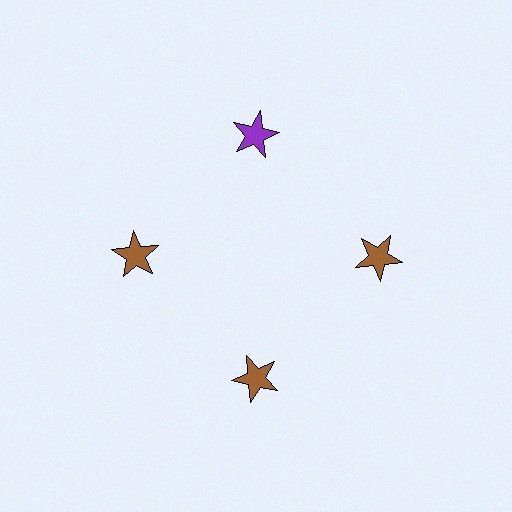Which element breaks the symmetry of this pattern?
The purple star at roughly the 12 o'clock position breaks the symmetry. All other shapes are brown stars.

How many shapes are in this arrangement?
There are 4 shapes arranged in a ring pattern.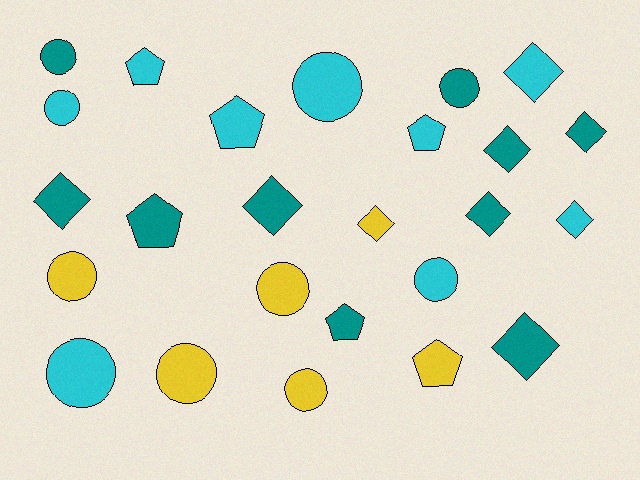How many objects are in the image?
There are 25 objects.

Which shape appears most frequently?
Circle, with 10 objects.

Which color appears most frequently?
Teal, with 10 objects.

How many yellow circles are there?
There are 4 yellow circles.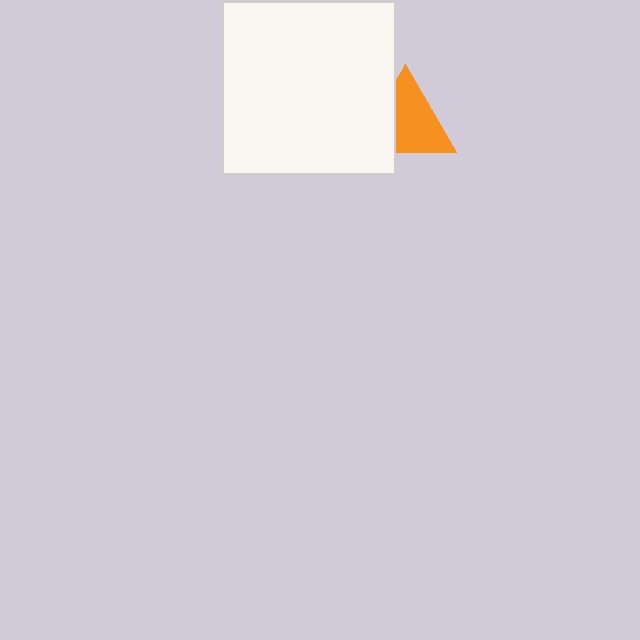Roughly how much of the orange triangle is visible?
Most of it is visible (roughly 67%).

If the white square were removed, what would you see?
You would see the complete orange triangle.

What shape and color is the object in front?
The object in front is a white square.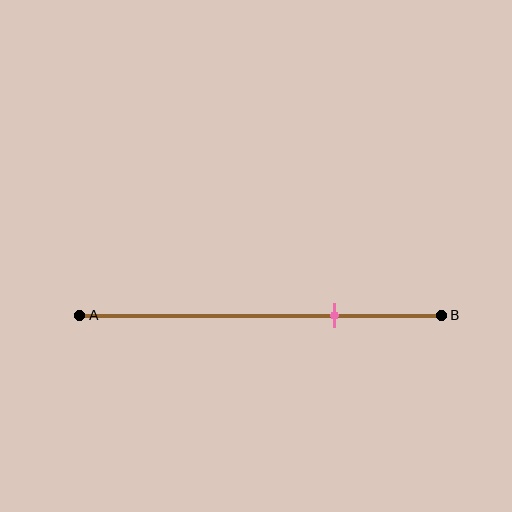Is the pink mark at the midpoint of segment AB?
No, the mark is at about 70% from A, not at the 50% midpoint.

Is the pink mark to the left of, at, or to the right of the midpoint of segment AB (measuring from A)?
The pink mark is to the right of the midpoint of segment AB.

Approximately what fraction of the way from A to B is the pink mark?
The pink mark is approximately 70% of the way from A to B.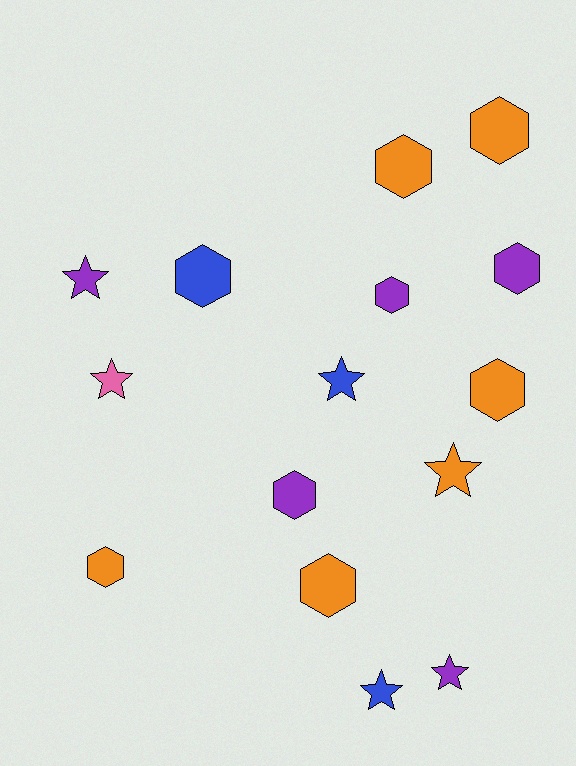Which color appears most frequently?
Orange, with 6 objects.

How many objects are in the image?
There are 15 objects.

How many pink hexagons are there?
There are no pink hexagons.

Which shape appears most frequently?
Hexagon, with 9 objects.